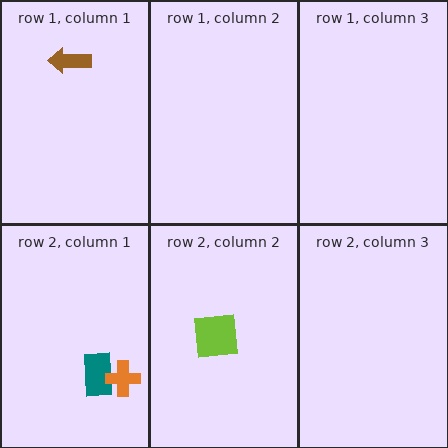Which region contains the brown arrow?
The row 1, column 1 region.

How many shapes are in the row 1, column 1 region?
1.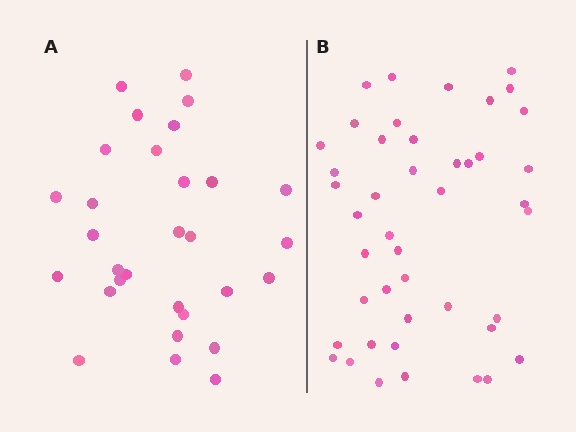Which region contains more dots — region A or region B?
Region B (the right region) has more dots.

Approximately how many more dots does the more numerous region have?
Region B has approximately 15 more dots than region A.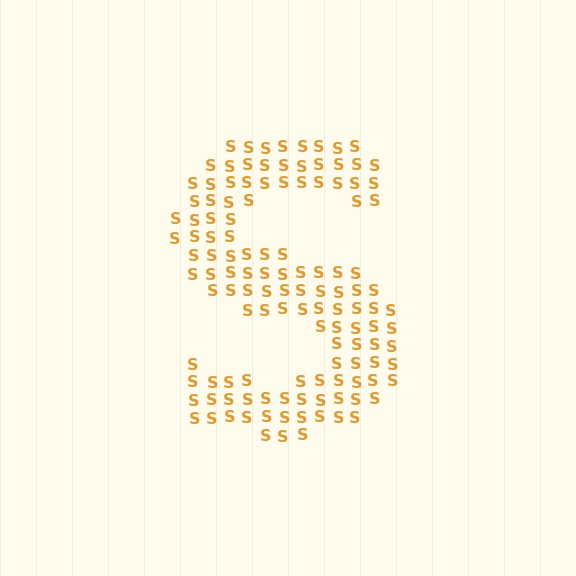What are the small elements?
The small elements are letter S's.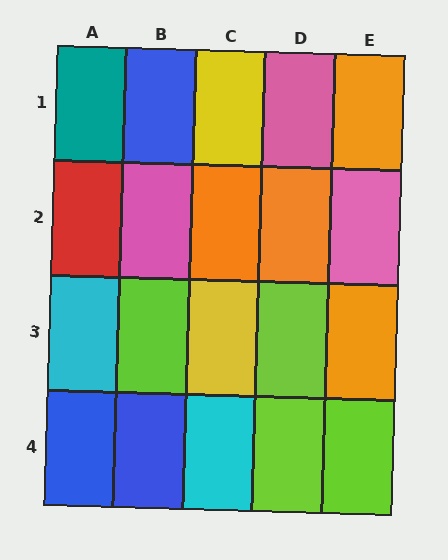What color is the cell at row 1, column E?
Orange.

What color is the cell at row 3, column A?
Cyan.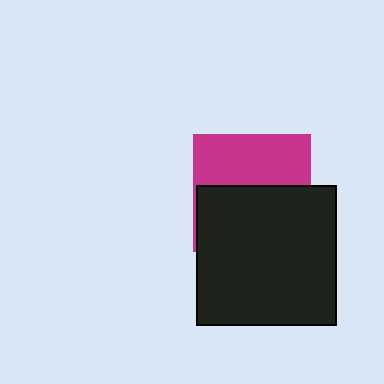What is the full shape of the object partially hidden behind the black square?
The partially hidden object is a magenta square.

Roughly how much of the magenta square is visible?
About half of it is visible (roughly 45%).